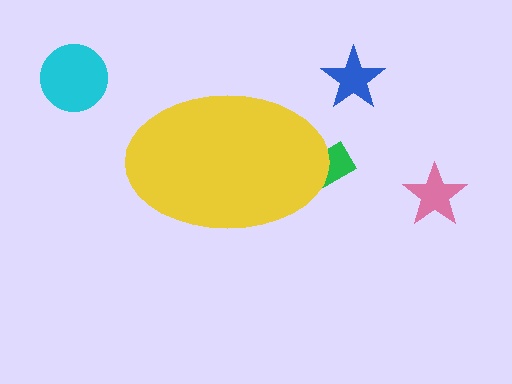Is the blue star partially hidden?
No, the blue star is fully visible.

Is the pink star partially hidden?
No, the pink star is fully visible.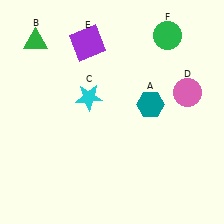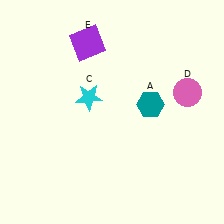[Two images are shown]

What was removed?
The green circle (F), the green triangle (B) were removed in Image 2.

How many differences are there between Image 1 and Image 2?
There are 2 differences between the two images.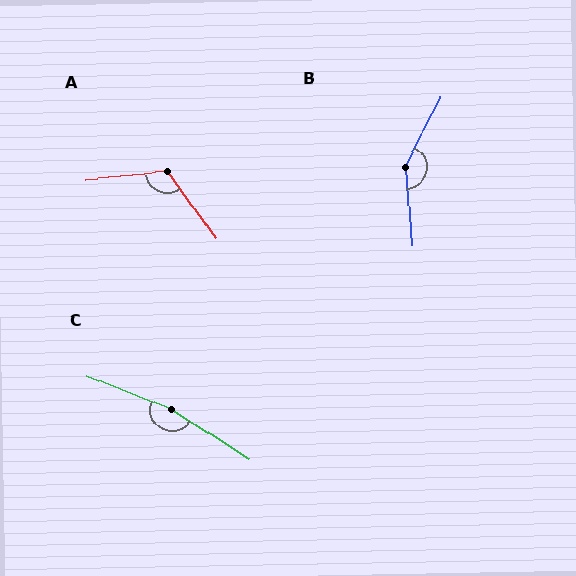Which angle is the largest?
C, at approximately 169 degrees.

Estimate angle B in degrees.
Approximately 148 degrees.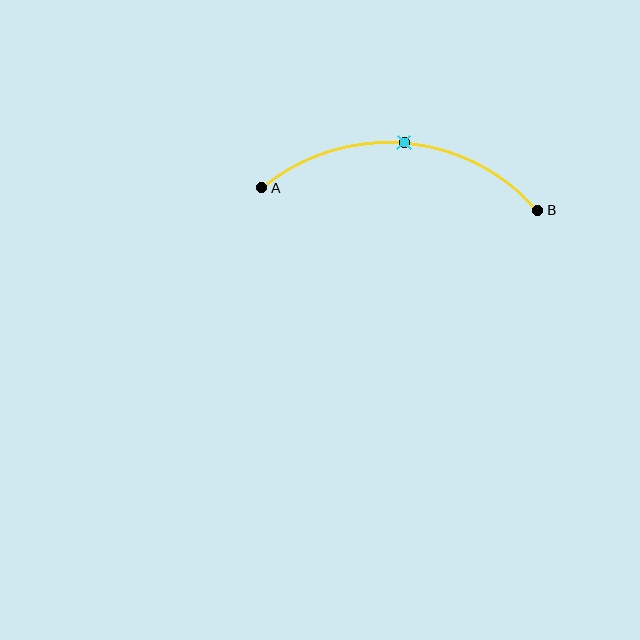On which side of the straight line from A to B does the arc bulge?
The arc bulges above the straight line connecting A and B.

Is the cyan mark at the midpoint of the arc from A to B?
Yes. The cyan mark lies on the arc at equal arc-length from both A and B — it is the arc midpoint.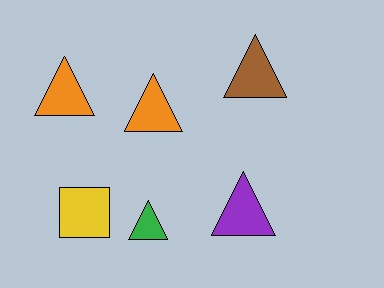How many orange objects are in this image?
There are 2 orange objects.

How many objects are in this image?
There are 6 objects.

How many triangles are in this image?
There are 5 triangles.